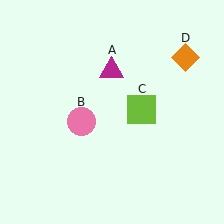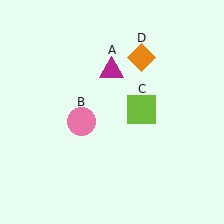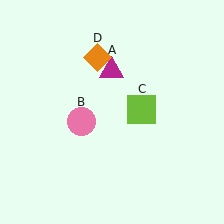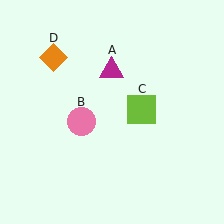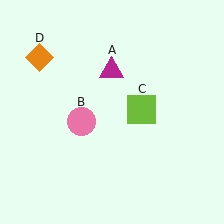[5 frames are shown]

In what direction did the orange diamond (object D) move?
The orange diamond (object D) moved left.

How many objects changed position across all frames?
1 object changed position: orange diamond (object D).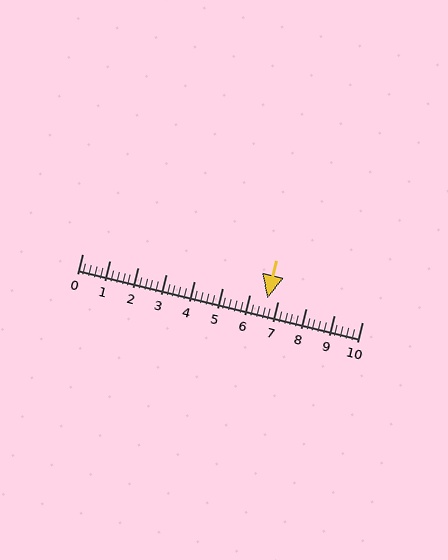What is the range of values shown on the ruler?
The ruler shows values from 0 to 10.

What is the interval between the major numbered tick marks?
The major tick marks are spaced 1 units apart.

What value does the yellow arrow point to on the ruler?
The yellow arrow points to approximately 6.6.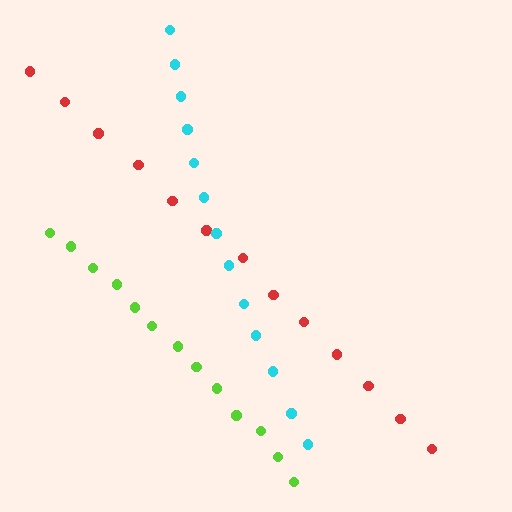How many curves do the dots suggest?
There are 3 distinct paths.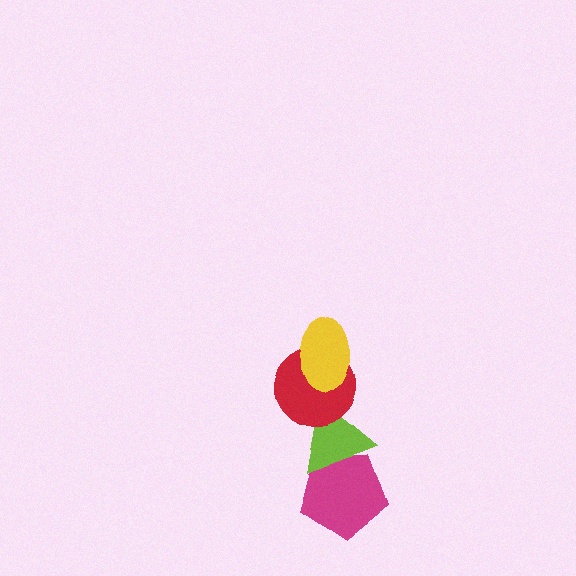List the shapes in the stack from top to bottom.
From top to bottom: the yellow ellipse, the red circle, the lime triangle, the magenta pentagon.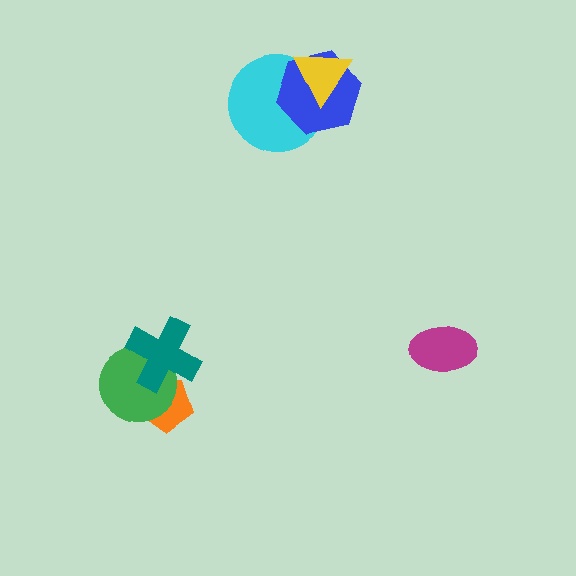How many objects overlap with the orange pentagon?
2 objects overlap with the orange pentagon.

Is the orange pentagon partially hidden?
Yes, it is partially covered by another shape.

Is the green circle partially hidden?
Yes, it is partially covered by another shape.